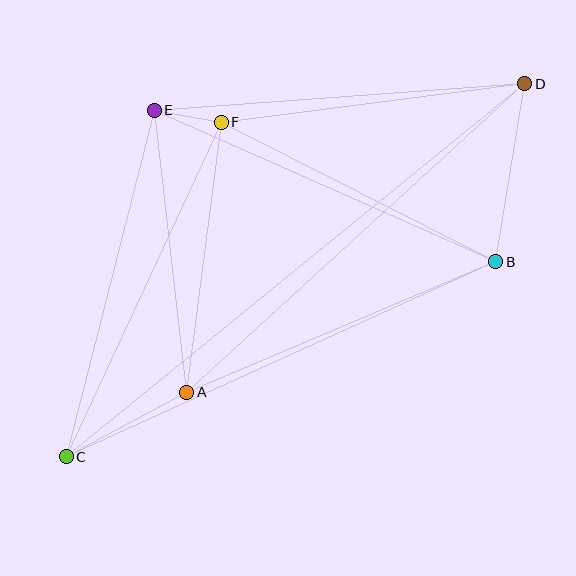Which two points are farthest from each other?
Points C and D are farthest from each other.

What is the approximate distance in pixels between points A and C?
The distance between A and C is approximately 137 pixels.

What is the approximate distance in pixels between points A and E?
The distance between A and E is approximately 284 pixels.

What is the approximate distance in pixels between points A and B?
The distance between A and B is approximately 336 pixels.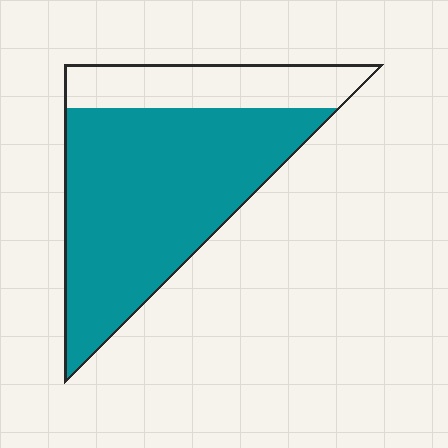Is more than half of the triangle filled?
Yes.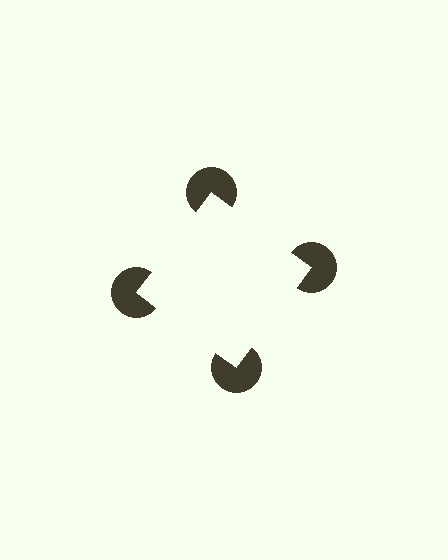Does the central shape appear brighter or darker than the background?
It typically appears slightly brighter than the background, even though no actual brightness change is drawn.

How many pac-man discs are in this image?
There are 4 — one at each vertex of the illusory square.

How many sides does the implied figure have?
4 sides.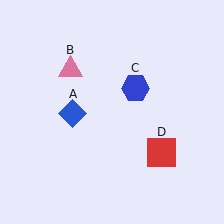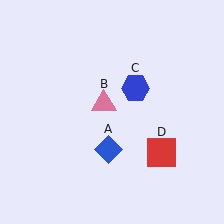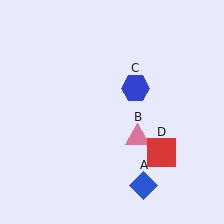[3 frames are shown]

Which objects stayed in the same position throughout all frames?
Blue hexagon (object C) and red square (object D) remained stationary.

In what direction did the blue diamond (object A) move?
The blue diamond (object A) moved down and to the right.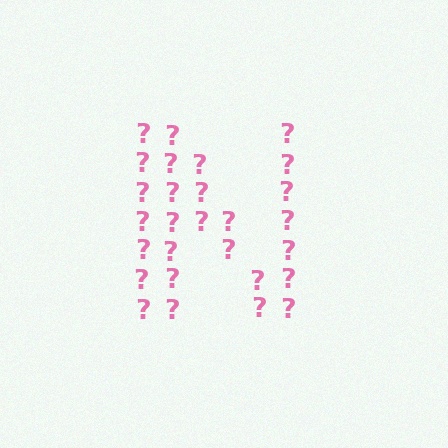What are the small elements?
The small elements are question marks.